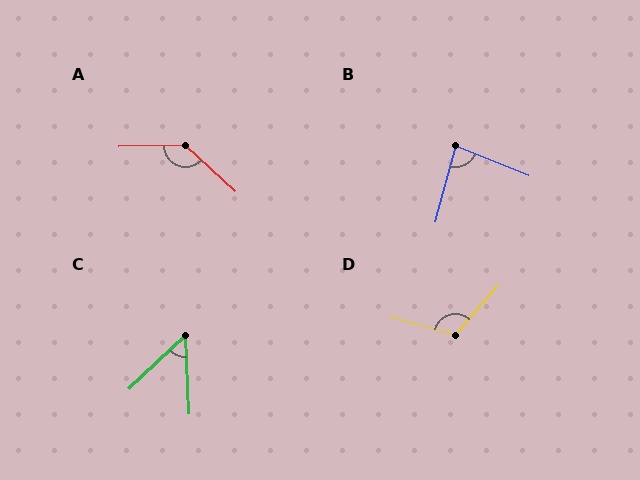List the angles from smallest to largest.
C (49°), B (82°), D (116°), A (136°).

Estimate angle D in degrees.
Approximately 116 degrees.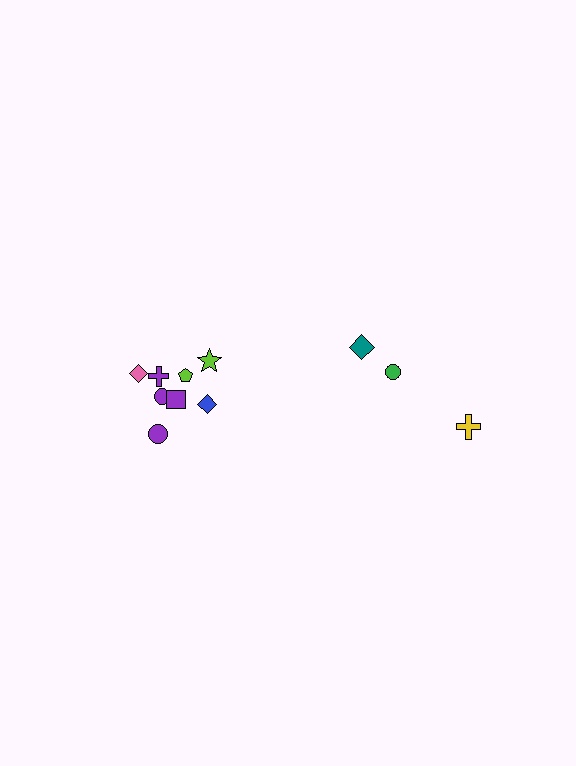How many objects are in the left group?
There are 8 objects.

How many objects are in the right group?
There are 3 objects.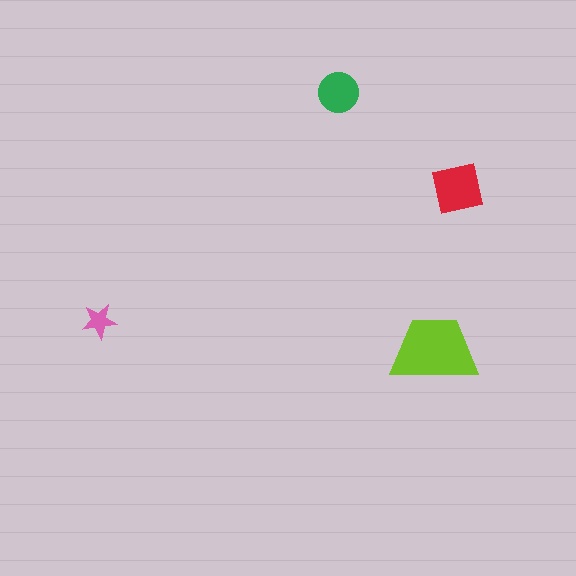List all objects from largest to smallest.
The lime trapezoid, the red square, the green circle, the pink star.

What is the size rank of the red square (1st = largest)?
2nd.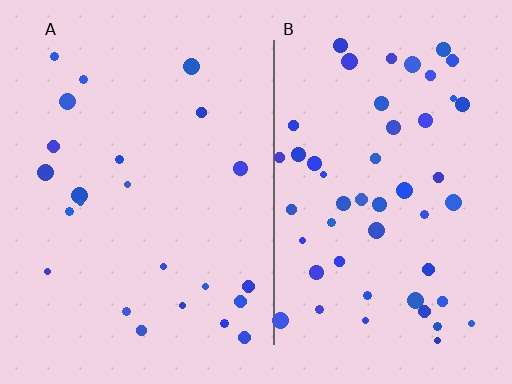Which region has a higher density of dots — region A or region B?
B (the right).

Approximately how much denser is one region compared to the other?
Approximately 2.1× — region B over region A.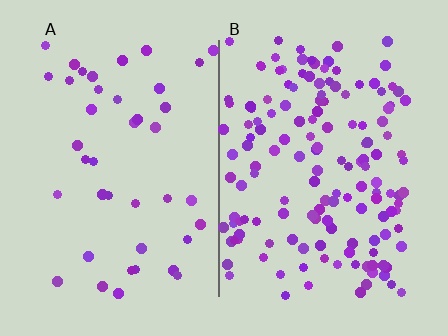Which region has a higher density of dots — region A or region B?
B (the right).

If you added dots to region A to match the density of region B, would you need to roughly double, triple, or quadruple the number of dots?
Approximately quadruple.